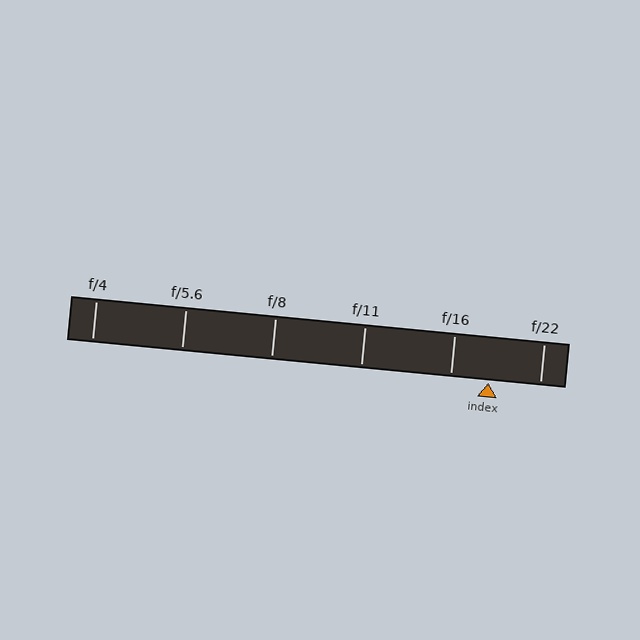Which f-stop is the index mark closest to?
The index mark is closest to f/16.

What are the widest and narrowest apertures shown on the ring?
The widest aperture shown is f/4 and the narrowest is f/22.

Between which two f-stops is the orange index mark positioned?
The index mark is between f/16 and f/22.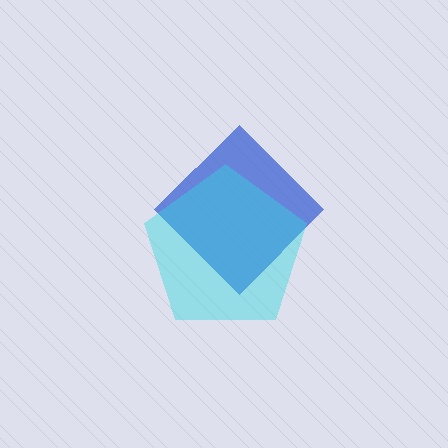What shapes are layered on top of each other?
The layered shapes are: a blue diamond, a cyan pentagon.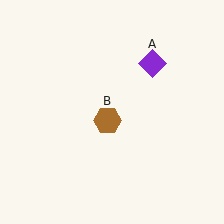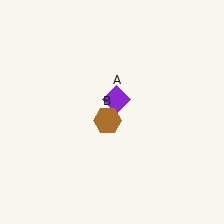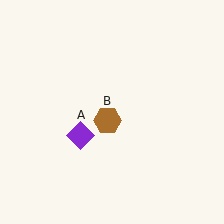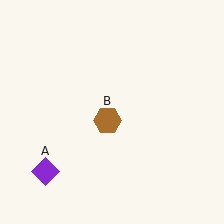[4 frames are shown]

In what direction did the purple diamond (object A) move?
The purple diamond (object A) moved down and to the left.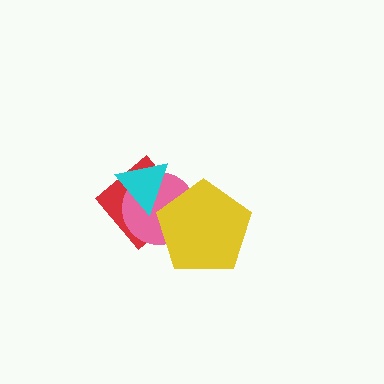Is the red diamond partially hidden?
Yes, it is partially covered by another shape.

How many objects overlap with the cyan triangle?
2 objects overlap with the cyan triangle.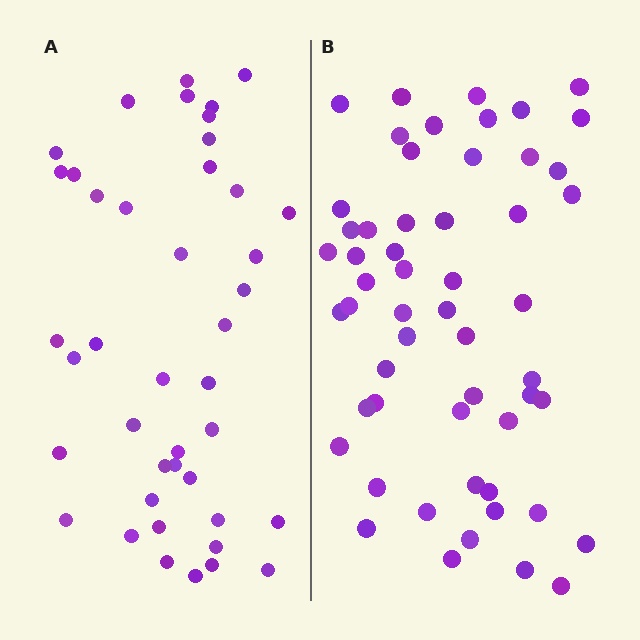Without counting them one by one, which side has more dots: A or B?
Region B (the right region) has more dots.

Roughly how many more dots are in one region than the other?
Region B has approximately 15 more dots than region A.